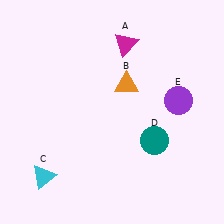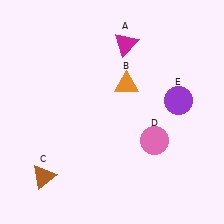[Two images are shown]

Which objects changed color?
C changed from cyan to brown. D changed from teal to pink.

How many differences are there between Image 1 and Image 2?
There are 2 differences between the two images.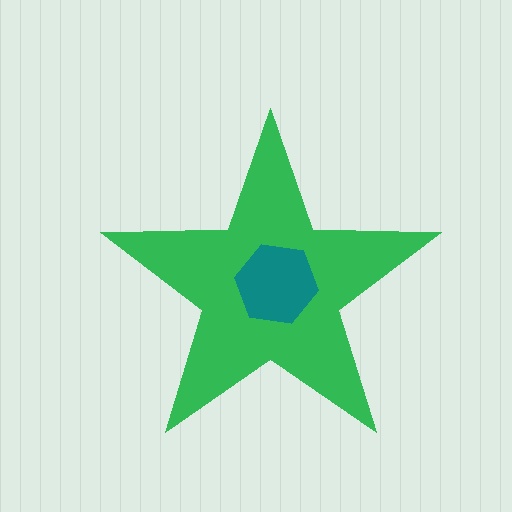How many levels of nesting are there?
2.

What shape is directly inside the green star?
The teal hexagon.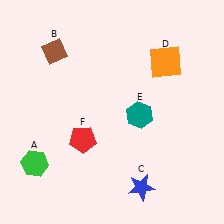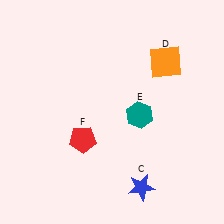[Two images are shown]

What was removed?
The green hexagon (A), the brown diamond (B) were removed in Image 2.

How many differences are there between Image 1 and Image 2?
There are 2 differences between the two images.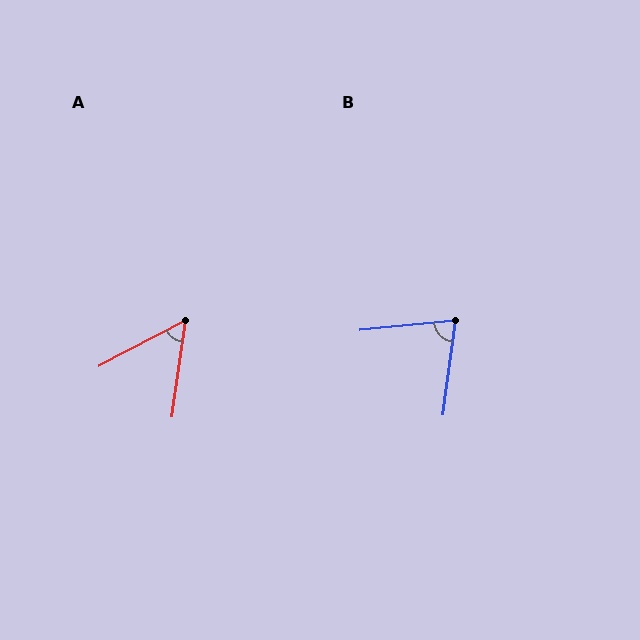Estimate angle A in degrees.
Approximately 54 degrees.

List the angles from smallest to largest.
A (54°), B (77°).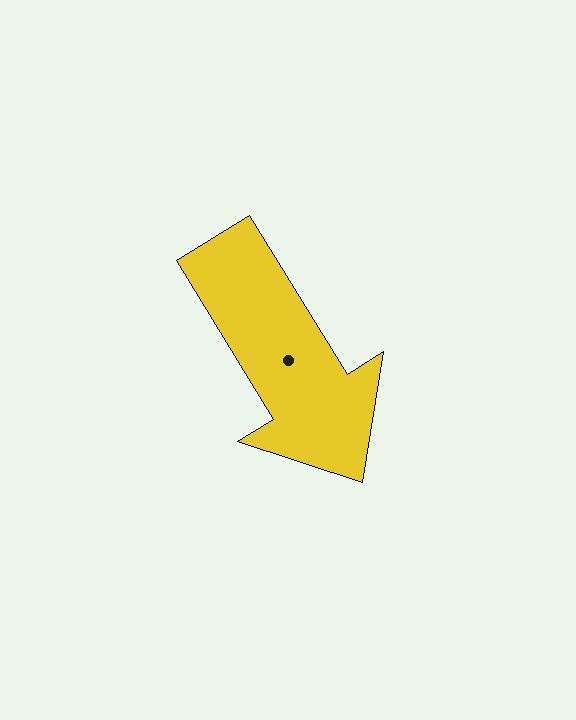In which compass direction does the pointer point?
Southeast.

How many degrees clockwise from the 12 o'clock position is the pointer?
Approximately 149 degrees.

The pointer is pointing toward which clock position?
Roughly 5 o'clock.